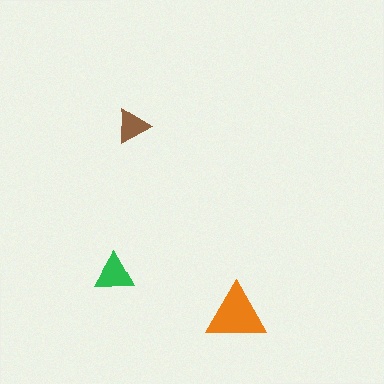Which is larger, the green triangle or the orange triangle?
The orange one.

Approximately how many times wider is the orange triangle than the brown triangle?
About 1.5 times wider.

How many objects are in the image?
There are 3 objects in the image.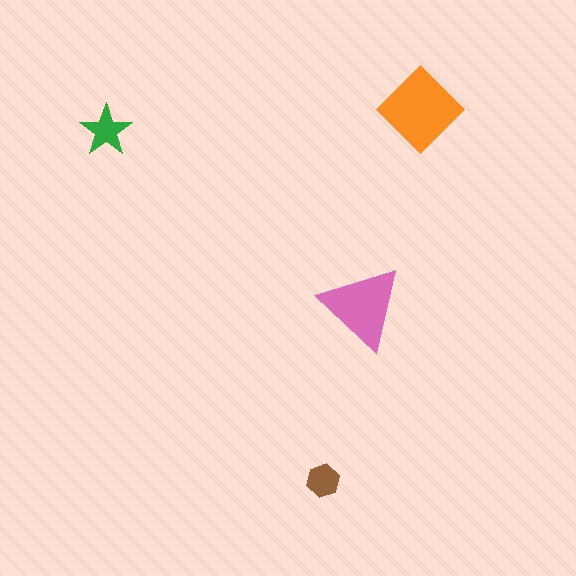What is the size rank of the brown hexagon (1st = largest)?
4th.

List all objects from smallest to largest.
The brown hexagon, the green star, the pink triangle, the orange diamond.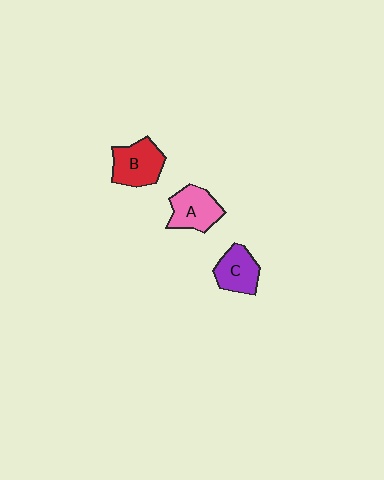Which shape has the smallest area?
Shape C (purple).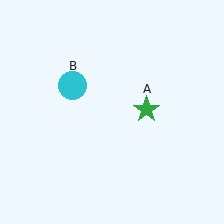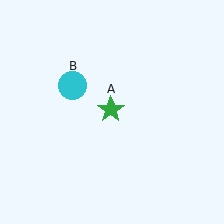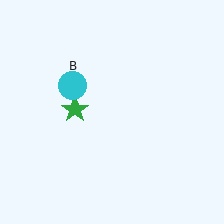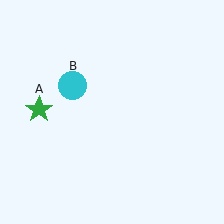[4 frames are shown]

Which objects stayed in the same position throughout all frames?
Cyan circle (object B) remained stationary.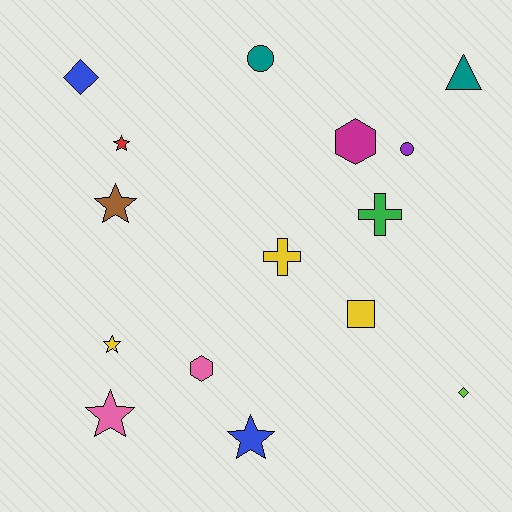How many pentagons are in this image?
There are no pentagons.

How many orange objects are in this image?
There are no orange objects.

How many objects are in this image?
There are 15 objects.